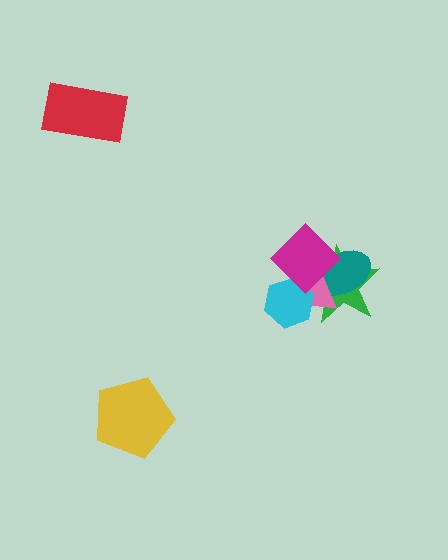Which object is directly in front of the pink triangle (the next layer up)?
The cyan hexagon is directly in front of the pink triangle.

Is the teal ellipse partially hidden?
Yes, it is partially covered by another shape.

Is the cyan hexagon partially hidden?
Yes, it is partially covered by another shape.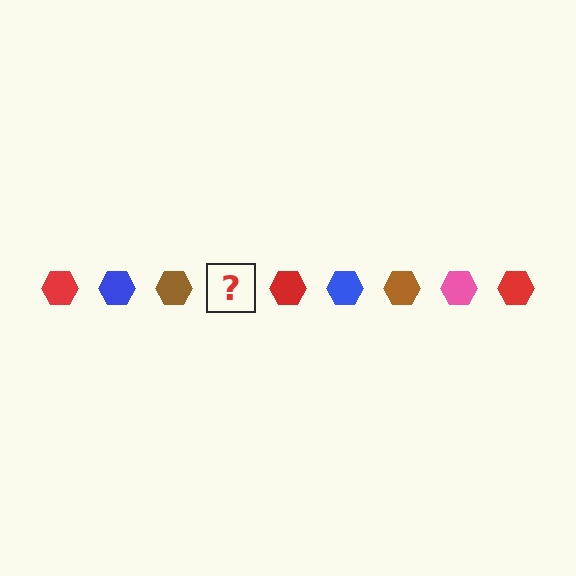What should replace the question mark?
The question mark should be replaced with a pink hexagon.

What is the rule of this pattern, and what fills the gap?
The rule is that the pattern cycles through red, blue, brown, pink hexagons. The gap should be filled with a pink hexagon.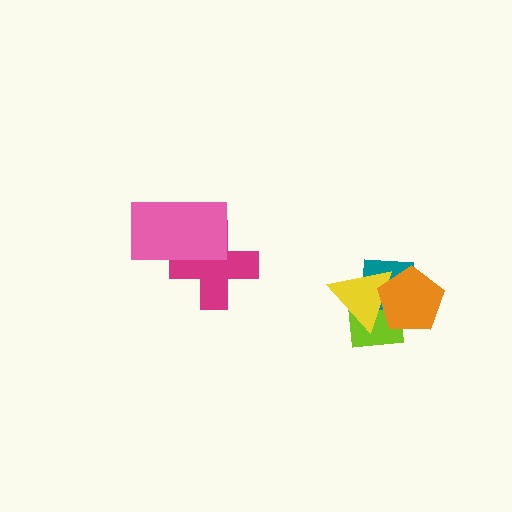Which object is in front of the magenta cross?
The pink rectangle is in front of the magenta cross.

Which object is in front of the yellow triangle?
The orange pentagon is in front of the yellow triangle.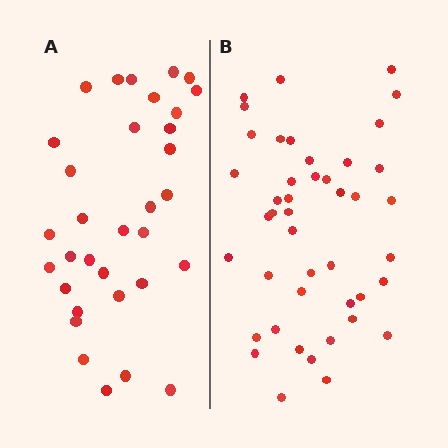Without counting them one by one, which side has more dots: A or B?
Region B (the right region) has more dots.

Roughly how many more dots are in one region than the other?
Region B has roughly 12 or so more dots than region A.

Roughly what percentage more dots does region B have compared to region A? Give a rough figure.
About 35% more.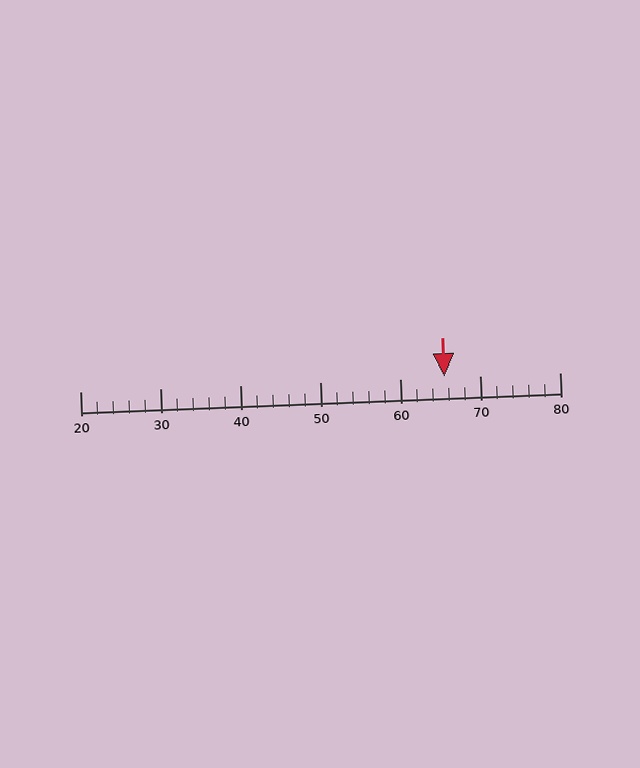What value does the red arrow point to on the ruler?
The red arrow points to approximately 66.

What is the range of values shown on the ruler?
The ruler shows values from 20 to 80.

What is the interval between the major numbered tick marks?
The major tick marks are spaced 10 units apart.